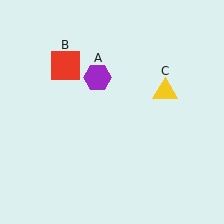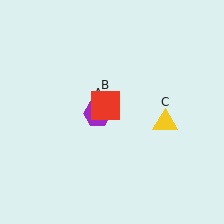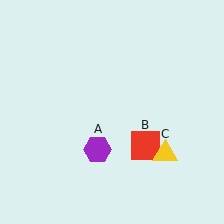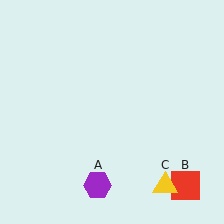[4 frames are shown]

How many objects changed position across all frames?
3 objects changed position: purple hexagon (object A), red square (object B), yellow triangle (object C).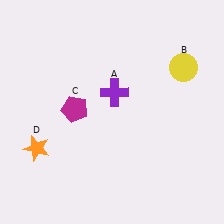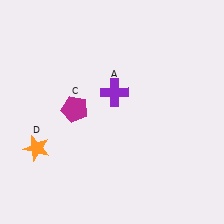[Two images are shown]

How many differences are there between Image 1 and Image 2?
There is 1 difference between the two images.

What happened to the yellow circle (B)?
The yellow circle (B) was removed in Image 2. It was in the top-right area of Image 1.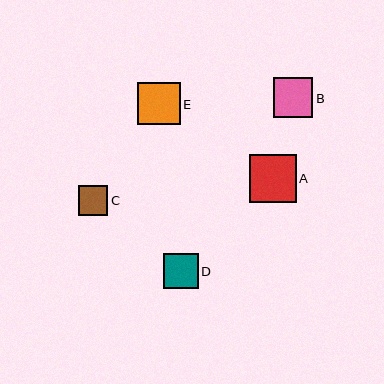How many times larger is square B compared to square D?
Square B is approximately 1.1 times the size of square D.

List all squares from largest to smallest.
From largest to smallest: A, E, B, D, C.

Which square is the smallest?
Square C is the smallest with a size of approximately 30 pixels.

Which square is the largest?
Square A is the largest with a size of approximately 47 pixels.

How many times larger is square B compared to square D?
Square B is approximately 1.1 times the size of square D.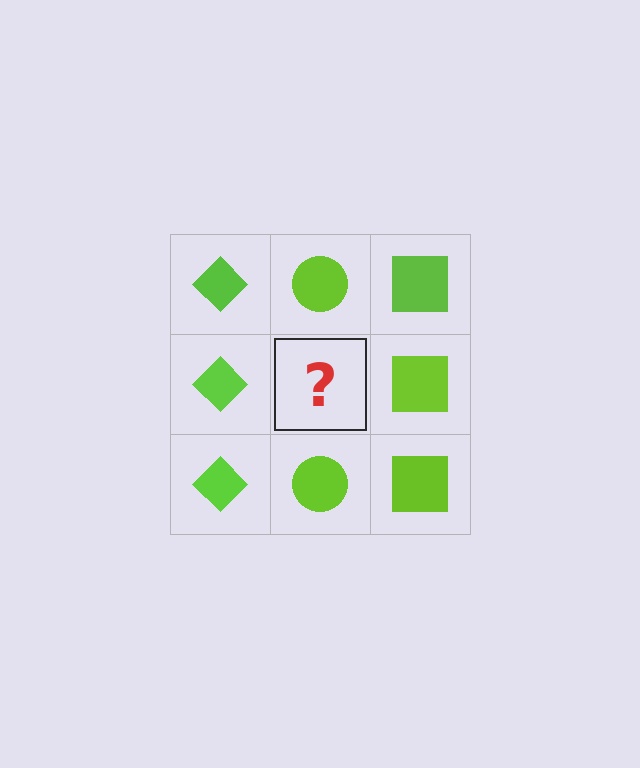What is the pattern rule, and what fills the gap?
The rule is that each column has a consistent shape. The gap should be filled with a lime circle.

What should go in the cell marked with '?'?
The missing cell should contain a lime circle.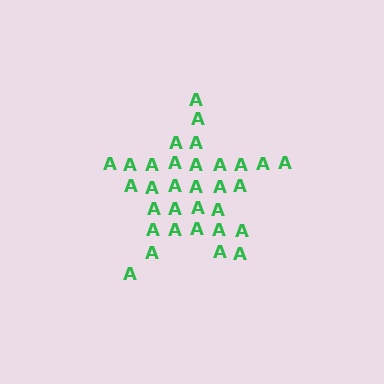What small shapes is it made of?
It is made of small letter A's.